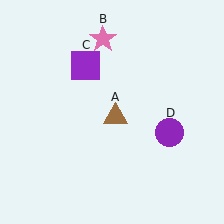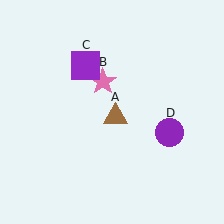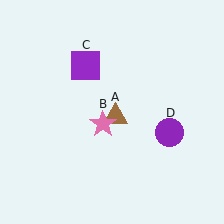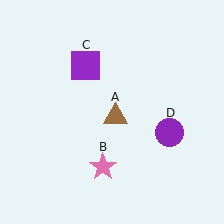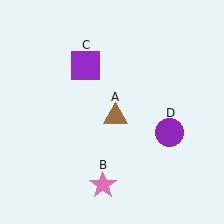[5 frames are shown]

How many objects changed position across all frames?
1 object changed position: pink star (object B).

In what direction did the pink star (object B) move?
The pink star (object B) moved down.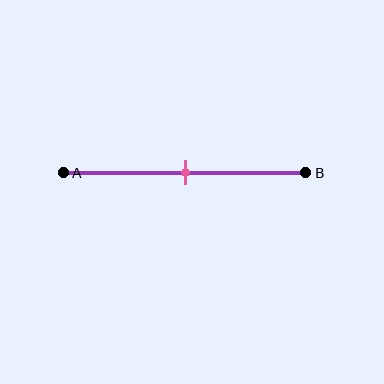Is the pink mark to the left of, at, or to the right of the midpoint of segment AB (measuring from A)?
The pink mark is approximately at the midpoint of segment AB.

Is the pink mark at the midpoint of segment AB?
Yes, the mark is approximately at the midpoint.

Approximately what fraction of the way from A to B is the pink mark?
The pink mark is approximately 50% of the way from A to B.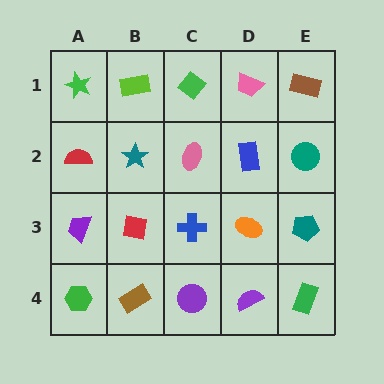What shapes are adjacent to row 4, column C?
A blue cross (row 3, column C), a brown rectangle (row 4, column B), a purple semicircle (row 4, column D).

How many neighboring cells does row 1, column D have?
3.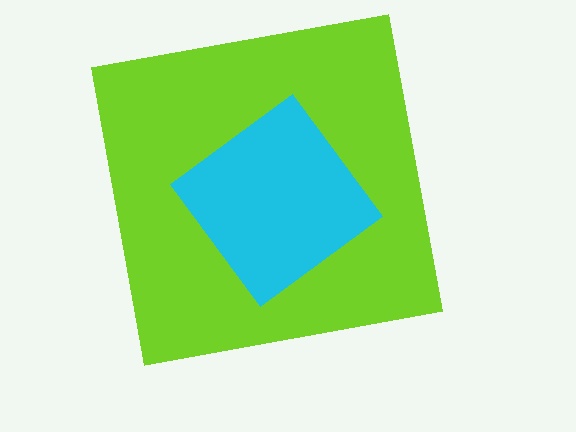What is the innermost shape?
The cyan diamond.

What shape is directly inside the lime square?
The cyan diamond.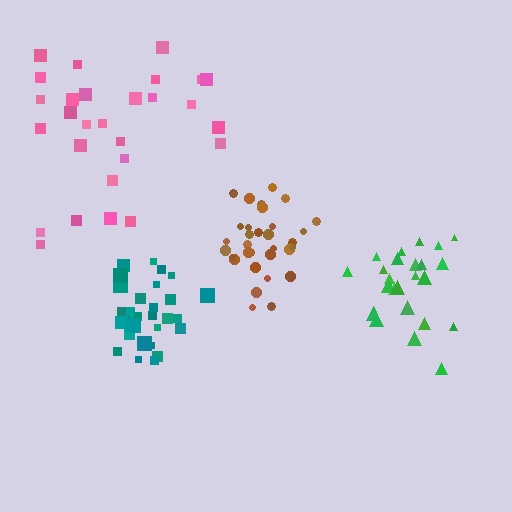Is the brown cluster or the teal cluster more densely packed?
Teal.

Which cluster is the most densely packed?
Teal.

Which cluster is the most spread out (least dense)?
Pink.